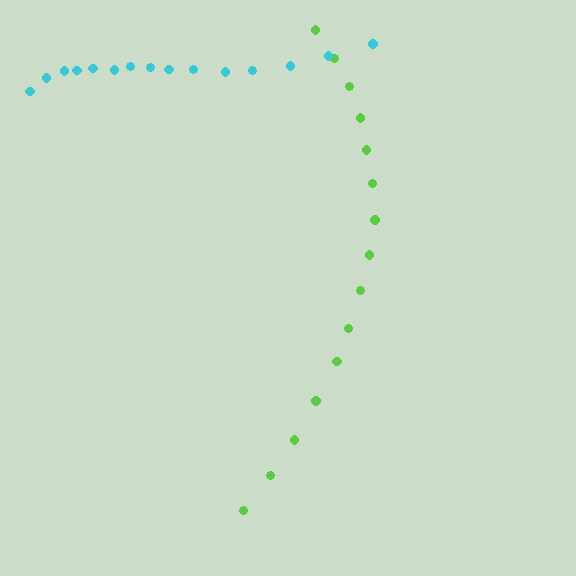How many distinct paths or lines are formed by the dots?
There are 2 distinct paths.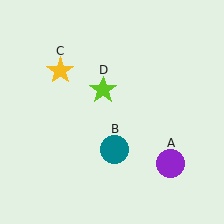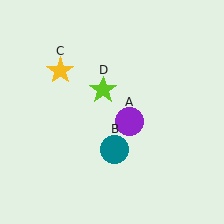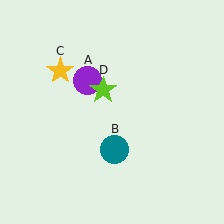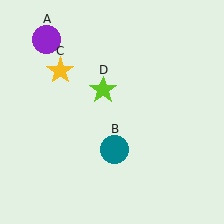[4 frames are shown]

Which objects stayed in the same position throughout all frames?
Teal circle (object B) and yellow star (object C) and lime star (object D) remained stationary.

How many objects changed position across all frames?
1 object changed position: purple circle (object A).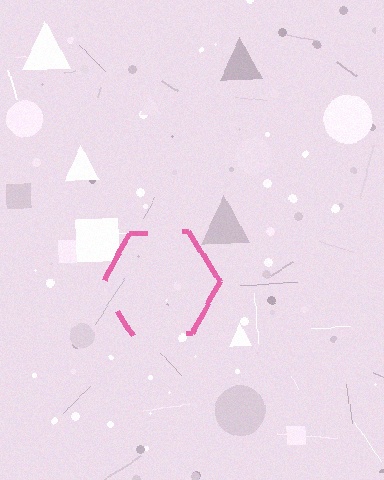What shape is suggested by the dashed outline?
The dashed outline suggests a hexagon.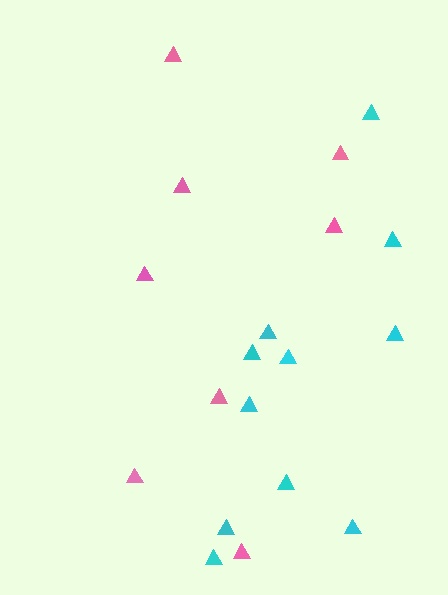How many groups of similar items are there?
There are 2 groups: one group of cyan triangles (11) and one group of pink triangles (8).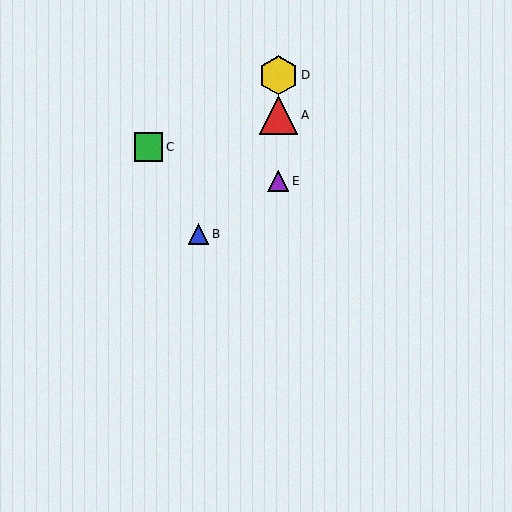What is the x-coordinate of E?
Object E is at x≈278.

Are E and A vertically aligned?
Yes, both are at x≈278.